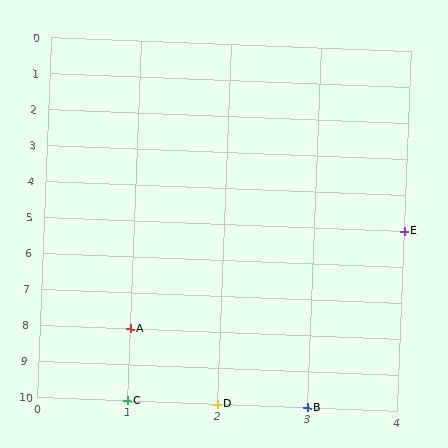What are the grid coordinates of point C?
Point C is at grid coordinates (1, 10).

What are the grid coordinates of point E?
Point E is at grid coordinates (4, 5).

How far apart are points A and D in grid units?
Points A and D are 1 column and 2 rows apart (about 2.2 grid units diagonally).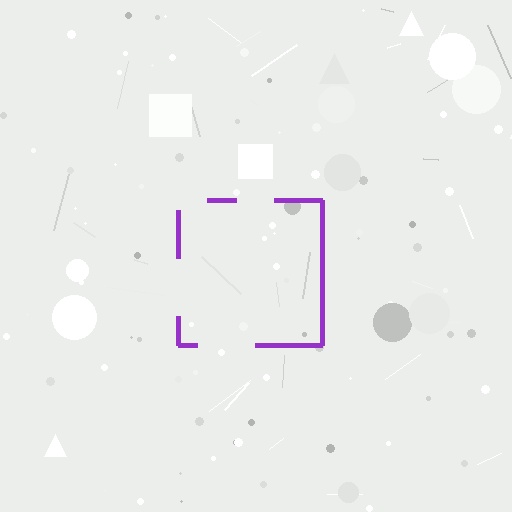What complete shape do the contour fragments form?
The contour fragments form a square.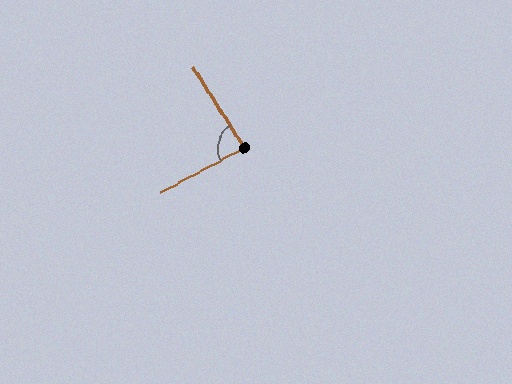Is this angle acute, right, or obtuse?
It is approximately a right angle.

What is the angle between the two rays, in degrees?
Approximately 85 degrees.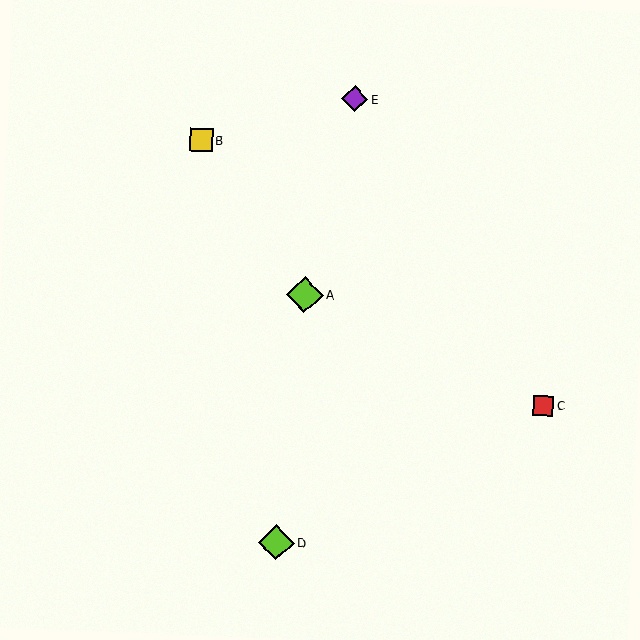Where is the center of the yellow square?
The center of the yellow square is at (201, 140).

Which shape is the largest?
The lime diamond (labeled A) is the largest.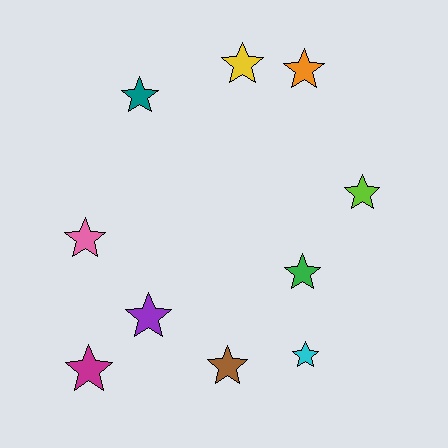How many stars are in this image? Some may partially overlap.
There are 10 stars.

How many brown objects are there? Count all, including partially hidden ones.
There is 1 brown object.